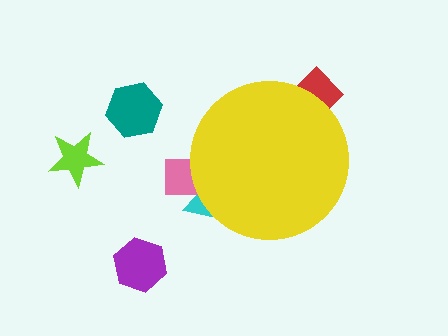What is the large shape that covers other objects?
A yellow circle.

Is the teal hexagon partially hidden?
No, the teal hexagon is fully visible.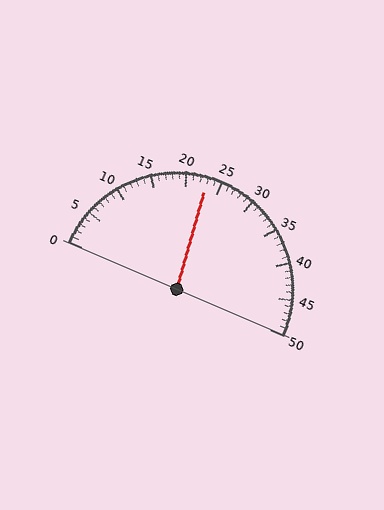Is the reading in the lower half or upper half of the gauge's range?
The reading is in the lower half of the range (0 to 50).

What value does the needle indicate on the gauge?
The needle indicates approximately 23.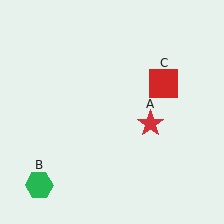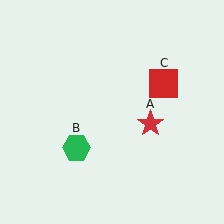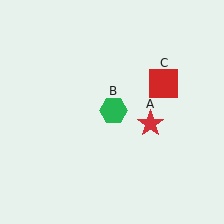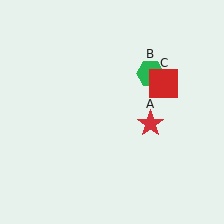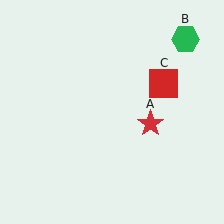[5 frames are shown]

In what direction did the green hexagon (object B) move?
The green hexagon (object B) moved up and to the right.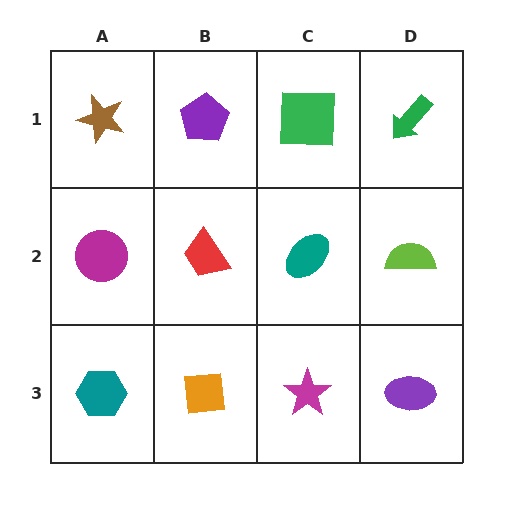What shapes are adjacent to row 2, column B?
A purple pentagon (row 1, column B), an orange square (row 3, column B), a magenta circle (row 2, column A), a teal ellipse (row 2, column C).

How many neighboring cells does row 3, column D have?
2.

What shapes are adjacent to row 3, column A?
A magenta circle (row 2, column A), an orange square (row 3, column B).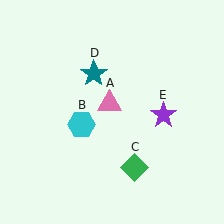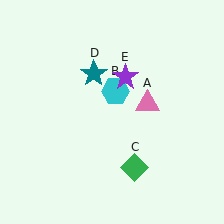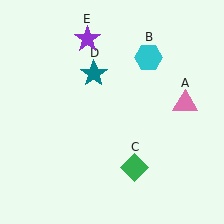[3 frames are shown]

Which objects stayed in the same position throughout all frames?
Green diamond (object C) and teal star (object D) remained stationary.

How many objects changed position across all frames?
3 objects changed position: pink triangle (object A), cyan hexagon (object B), purple star (object E).